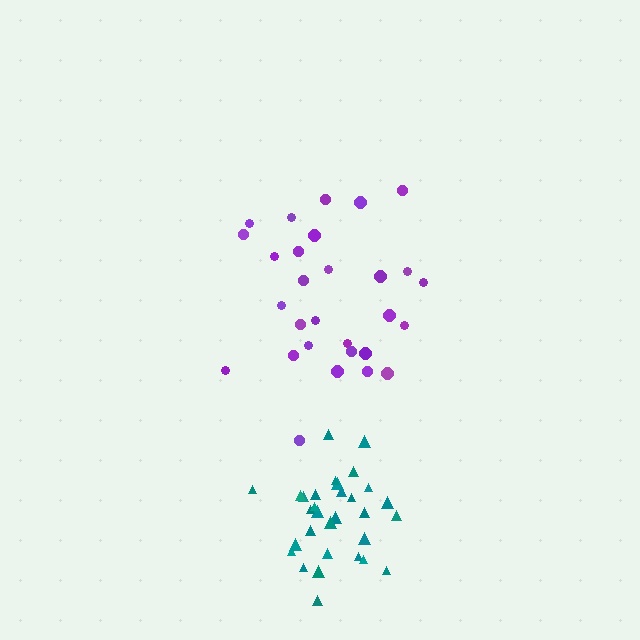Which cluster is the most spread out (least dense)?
Purple.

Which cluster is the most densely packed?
Teal.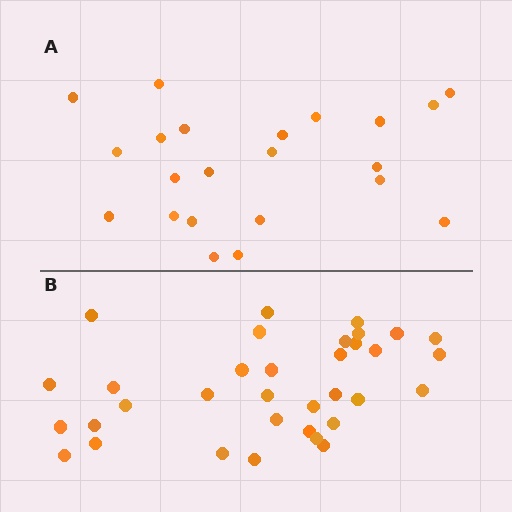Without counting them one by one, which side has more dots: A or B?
Region B (the bottom region) has more dots.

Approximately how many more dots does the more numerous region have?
Region B has roughly 12 or so more dots than region A.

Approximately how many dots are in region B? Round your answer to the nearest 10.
About 30 dots. (The exact count is 34, which rounds to 30.)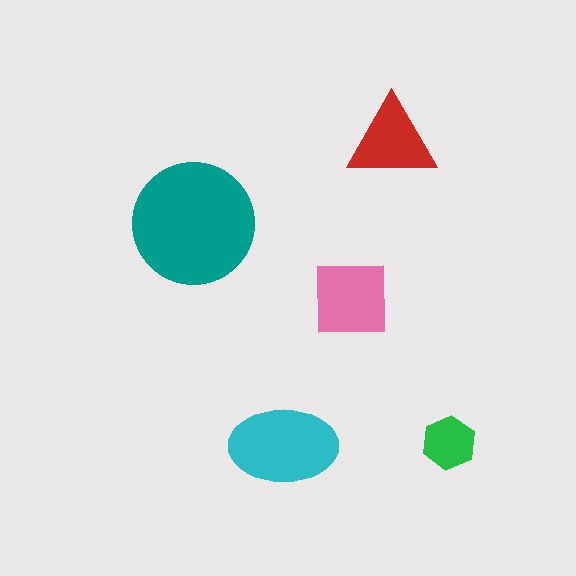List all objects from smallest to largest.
The green hexagon, the red triangle, the pink square, the cyan ellipse, the teal circle.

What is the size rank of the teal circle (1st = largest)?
1st.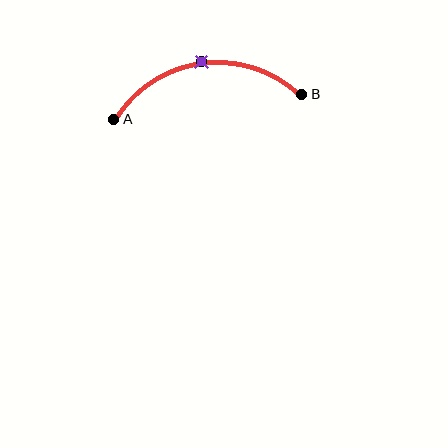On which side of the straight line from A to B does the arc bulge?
The arc bulges above the straight line connecting A and B.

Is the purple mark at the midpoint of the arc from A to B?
Yes. The purple mark lies on the arc at equal arc-length from both A and B — it is the arc midpoint.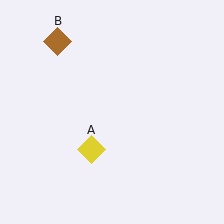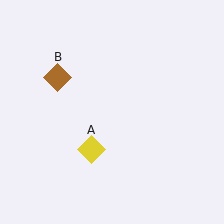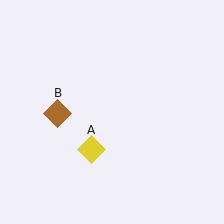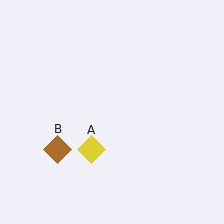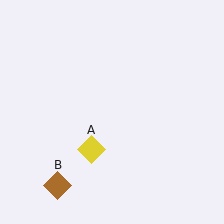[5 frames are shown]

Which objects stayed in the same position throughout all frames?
Yellow diamond (object A) remained stationary.